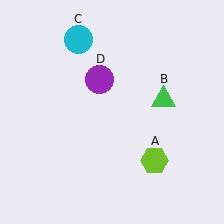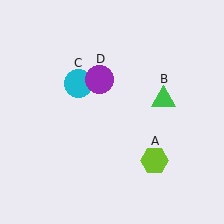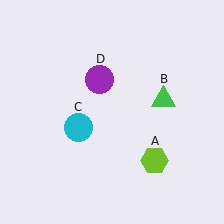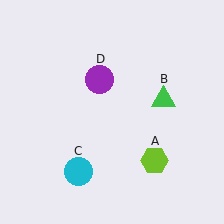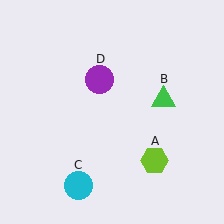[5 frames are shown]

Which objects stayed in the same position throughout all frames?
Lime hexagon (object A) and green triangle (object B) and purple circle (object D) remained stationary.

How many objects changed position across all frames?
1 object changed position: cyan circle (object C).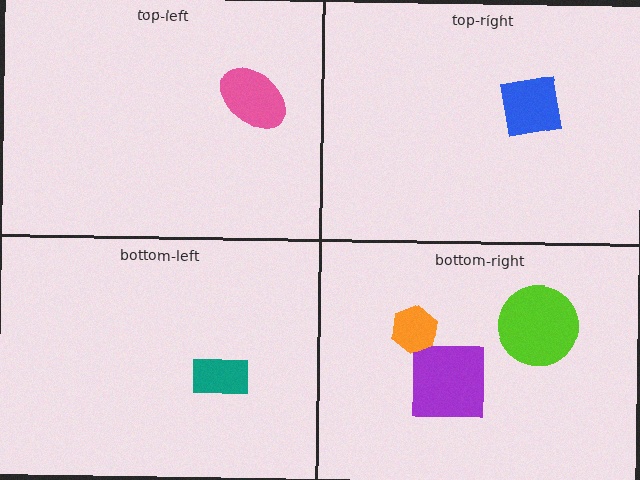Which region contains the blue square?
The top-right region.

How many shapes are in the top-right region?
1.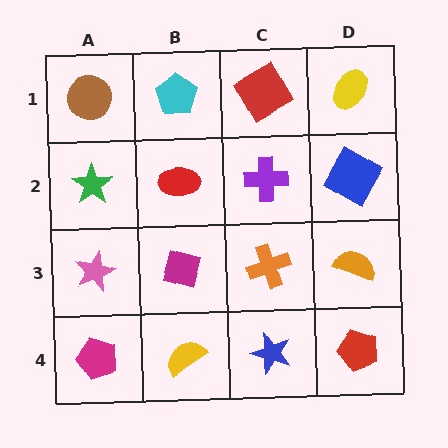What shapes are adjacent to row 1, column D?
A blue square (row 2, column D), a red diamond (row 1, column C).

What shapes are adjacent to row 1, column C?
A purple cross (row 2, column C), a cyan pentagon (row 1, column B), a yellow ellipse (row 1, column D).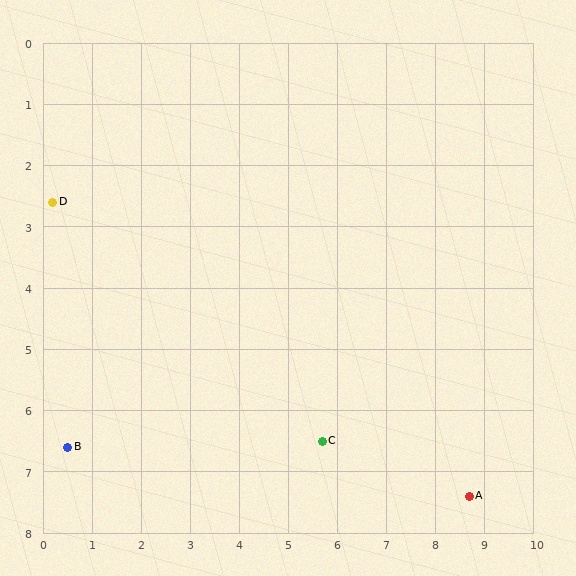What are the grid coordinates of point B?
Point B is at approximately (0.5, 6.6).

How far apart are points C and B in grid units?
Points C and B are about 5.2 grid units apart.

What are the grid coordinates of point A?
Point A is at approximately (8.7, 7.4).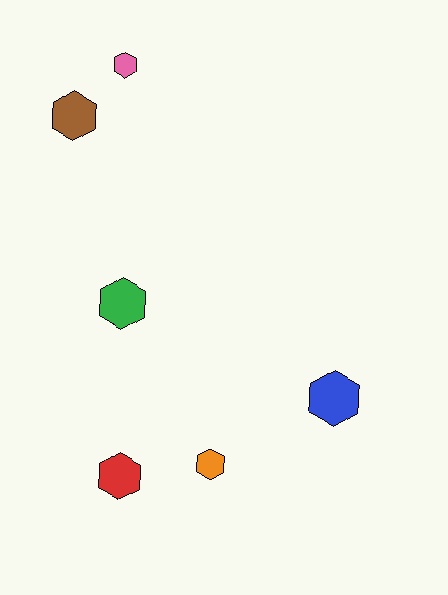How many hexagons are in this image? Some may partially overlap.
There are 6 hexagons.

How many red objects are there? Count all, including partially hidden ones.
There is 1 red object.